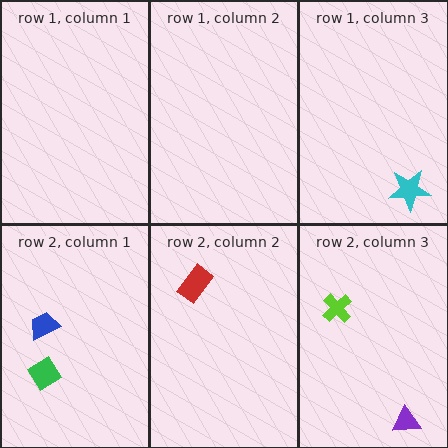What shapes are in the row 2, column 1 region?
The blue trapezoid, the green diamond.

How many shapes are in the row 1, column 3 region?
1.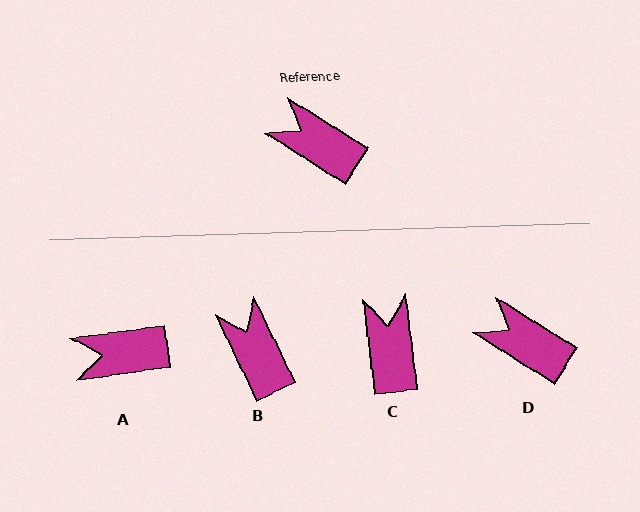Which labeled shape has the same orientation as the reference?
D.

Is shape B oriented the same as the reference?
No, it is off by about 32 degrees.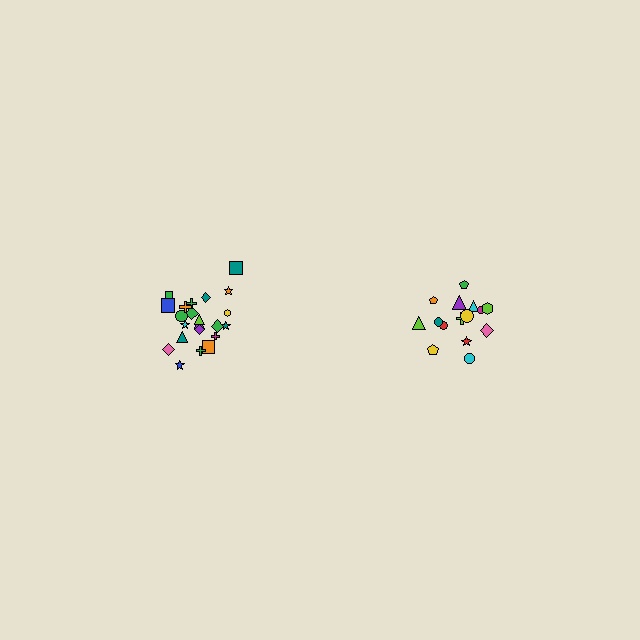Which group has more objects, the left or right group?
The left group.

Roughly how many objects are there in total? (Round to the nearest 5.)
Roughly 35 objects in total.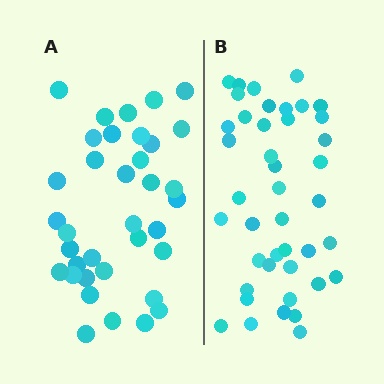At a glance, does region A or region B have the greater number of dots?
Region B (the right region) has more dots.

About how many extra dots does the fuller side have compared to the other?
Region B has about 6 more dots than region A.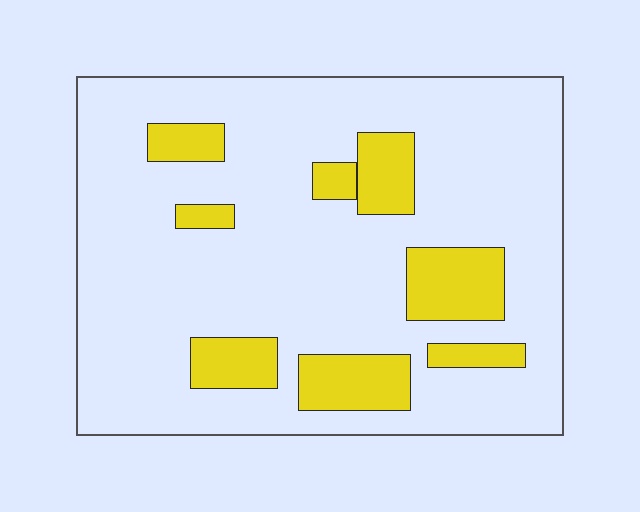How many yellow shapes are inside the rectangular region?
8.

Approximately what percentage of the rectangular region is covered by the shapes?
Approximately 20%.